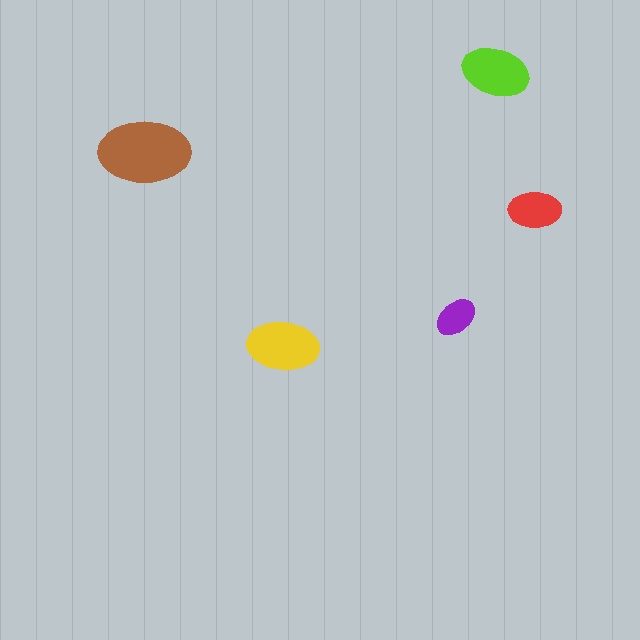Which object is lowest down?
The yellow ellipse is bottommost.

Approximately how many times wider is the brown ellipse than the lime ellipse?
About 1.5 times wider.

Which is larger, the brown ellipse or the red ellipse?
The brown one.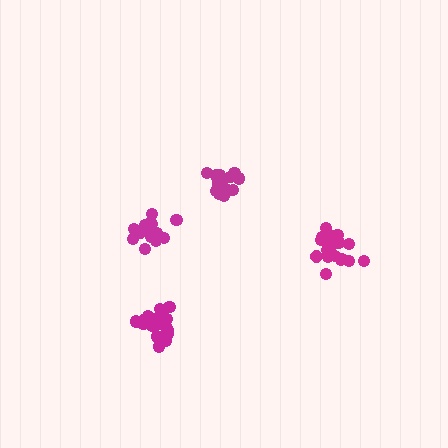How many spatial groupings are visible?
There are 4 spatial groupings.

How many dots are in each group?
Group 1: 16 dots, Group 2: 20 dots, Group 3: 20 dots, Group 4: 15 dots (71 total).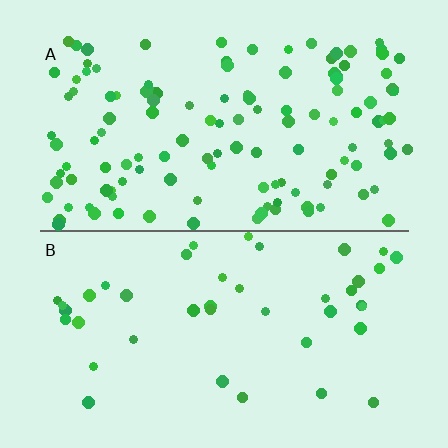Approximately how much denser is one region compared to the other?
Approximately 2.9× — region A over region B.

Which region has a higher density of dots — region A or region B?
A (the top).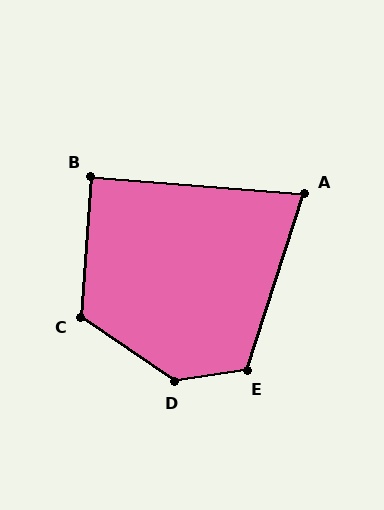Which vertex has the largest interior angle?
D, at approximately 137 degrees.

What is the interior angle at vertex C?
Approximately 120 degrees (obtuse).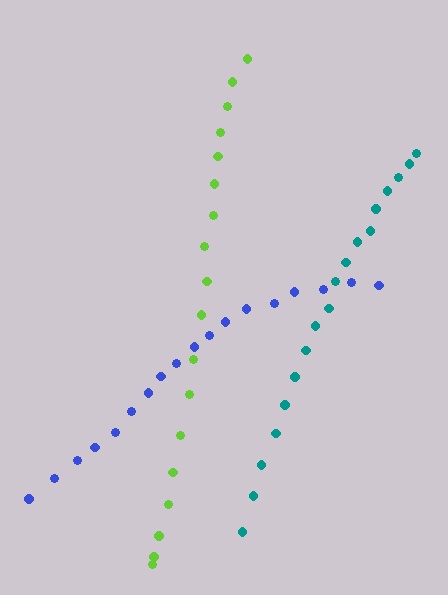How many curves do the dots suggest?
There are 3 distinct paths.